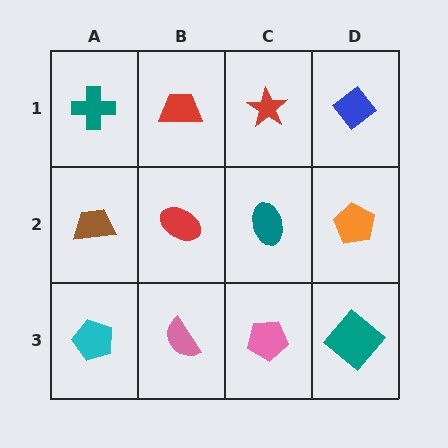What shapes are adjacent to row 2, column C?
A red star (row 1, column C), a pink pentagon (row 3, column C), a red ellipse (row 2, column B), an orange pentagon (row 2, column D).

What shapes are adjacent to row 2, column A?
A teal cross (row 1, column A), a cyan pentagon (row 3, column A), a red ellipse (row 2, column B).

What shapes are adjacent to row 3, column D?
An orange pentagon (row 2, column D), a pink pentagon (row 3, column C).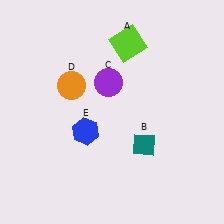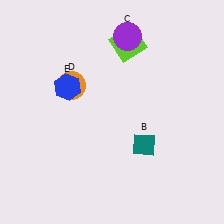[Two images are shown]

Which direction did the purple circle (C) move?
The purple circle (C) moved up.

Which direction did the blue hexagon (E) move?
The blue hexagon (E) moved up.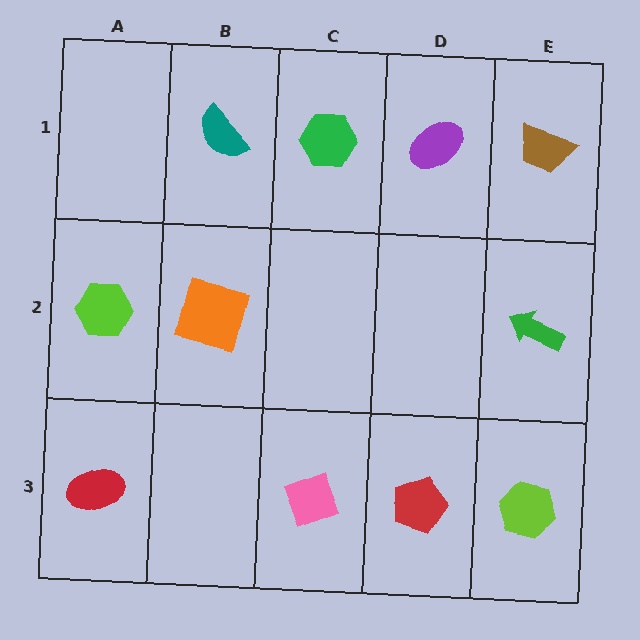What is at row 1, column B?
A teal semicircle.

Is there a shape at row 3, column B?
No, that cell is empty.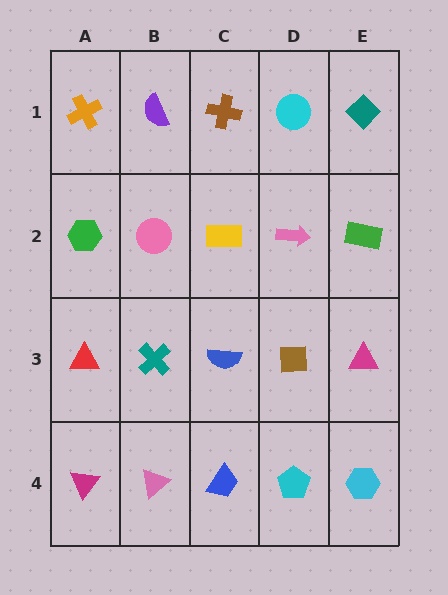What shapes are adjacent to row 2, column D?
A cyan circle (row 1, column D), a brown square (row 3, column D), a yellow rectangle (row 2, column C), a green rectangle (row 2, column E).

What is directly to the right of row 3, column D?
A magenta triangle.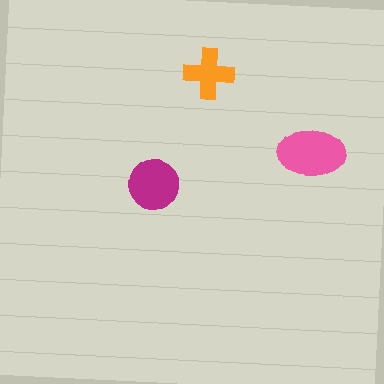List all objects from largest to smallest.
The pink ellipse, the magenta circle, the orange cross.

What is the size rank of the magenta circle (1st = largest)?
2nd.